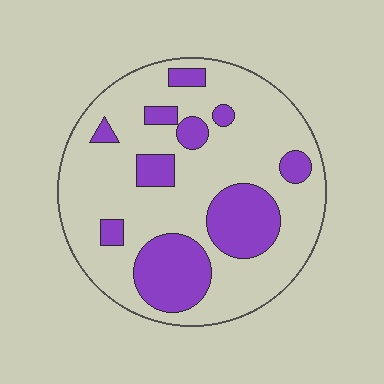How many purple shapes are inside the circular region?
10.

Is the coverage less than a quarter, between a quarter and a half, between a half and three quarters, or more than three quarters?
Between a quarter and a half.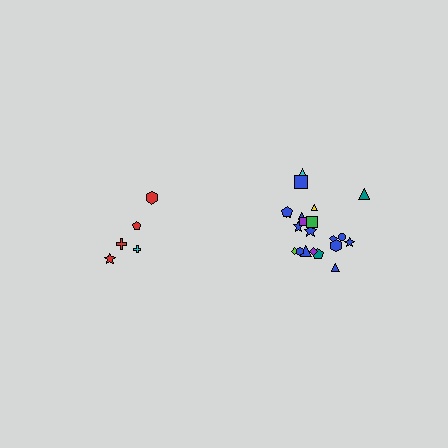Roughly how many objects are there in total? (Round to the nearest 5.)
Roughly 25 objects in total.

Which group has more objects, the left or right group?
The right group.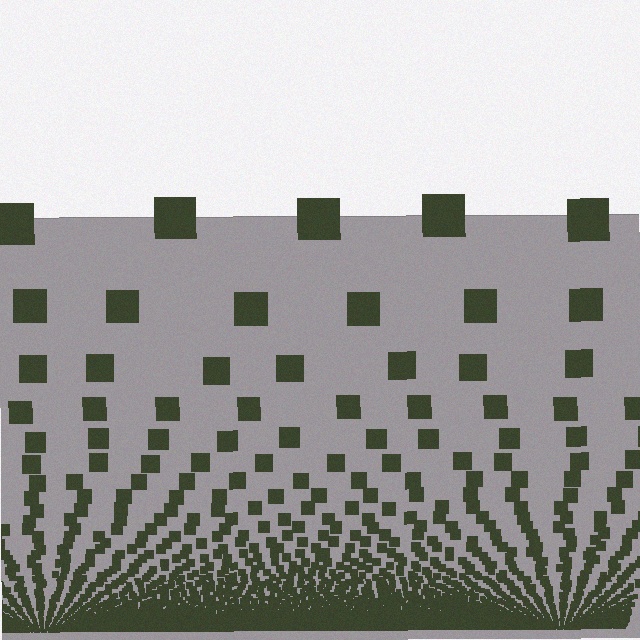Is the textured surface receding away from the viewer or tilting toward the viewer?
The surface appears to tilt toward the viewer. Texture elements get larger and sparser toward the top.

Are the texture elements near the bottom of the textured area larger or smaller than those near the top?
Smaller. The gradient is inverted — elements near the bottom are smaller and denser.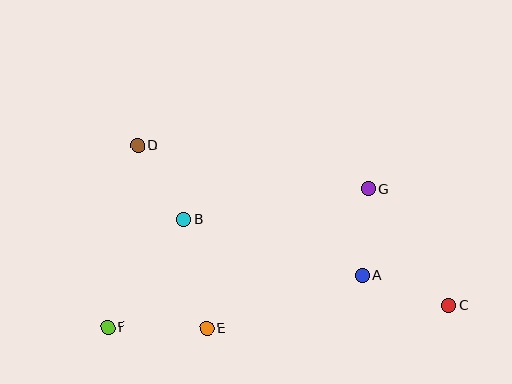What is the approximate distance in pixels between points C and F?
The distance between C and F is approximately 342 pixels.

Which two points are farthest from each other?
Points C and D are farthest from each other.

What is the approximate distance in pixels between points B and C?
The distance between B and C is approximately 279 pixels.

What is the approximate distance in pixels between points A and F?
The distance between A and F is approximately 260 pixels.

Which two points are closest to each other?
Points A and G are closest to each other.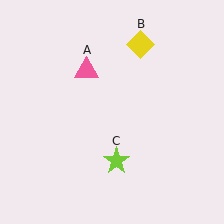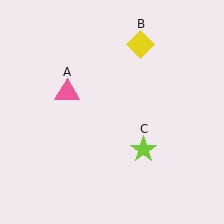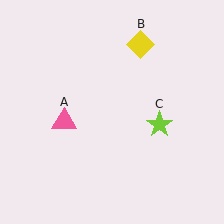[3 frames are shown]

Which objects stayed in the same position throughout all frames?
Yellow diamond (object B) remained stationary.